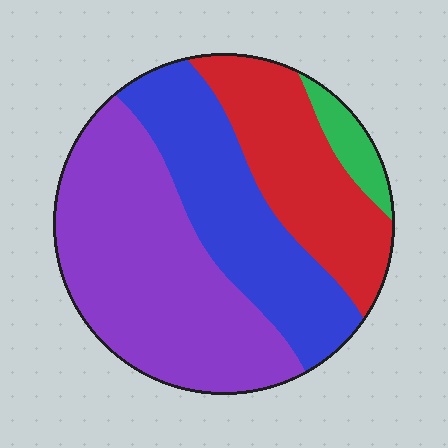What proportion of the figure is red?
Red takes up about one quarter (1/4) of the figure.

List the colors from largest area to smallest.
From largest to smallest: purple, blue, red, green.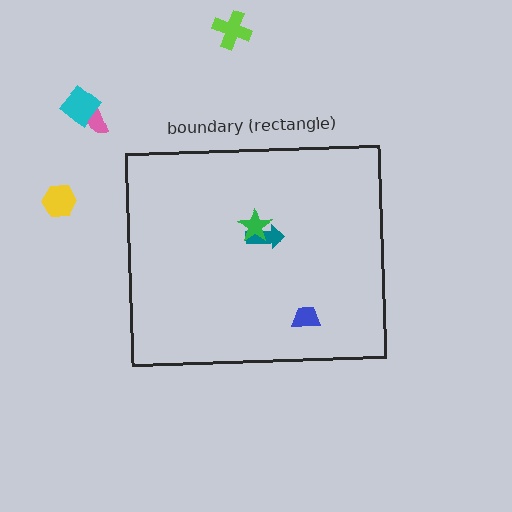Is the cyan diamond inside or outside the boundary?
Outside.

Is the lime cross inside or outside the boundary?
Outside.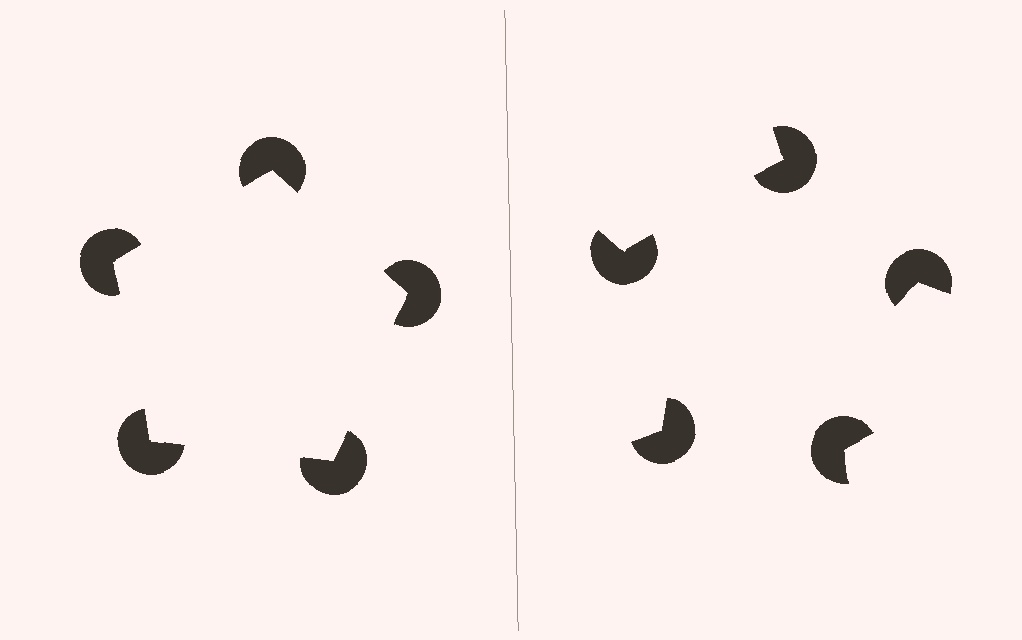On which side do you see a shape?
An illusory pentagon appears on the left side. On the right side the wedge cuts are rotated, so no coherent shape forms.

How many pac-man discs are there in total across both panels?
10 — 5 on each side.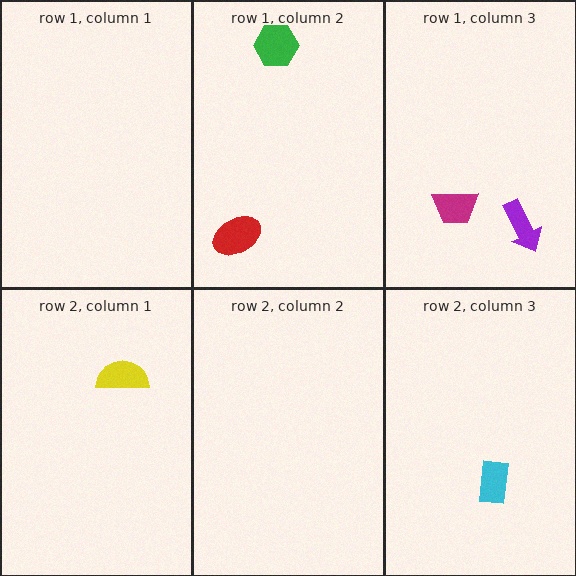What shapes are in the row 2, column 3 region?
The cyan rectangle.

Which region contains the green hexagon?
The row 1, column 2 region.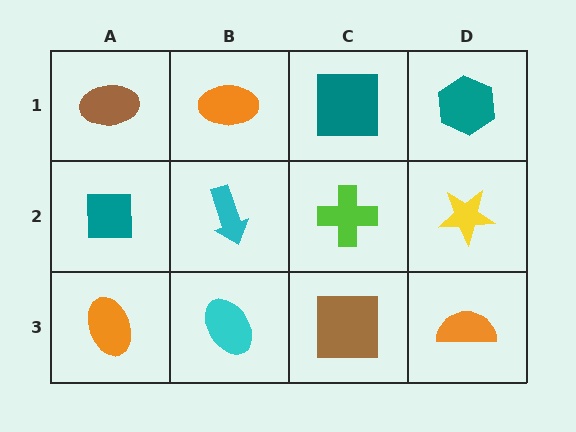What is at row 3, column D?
An orange semicircle.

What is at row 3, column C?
A brown square.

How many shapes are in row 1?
4 shapes.